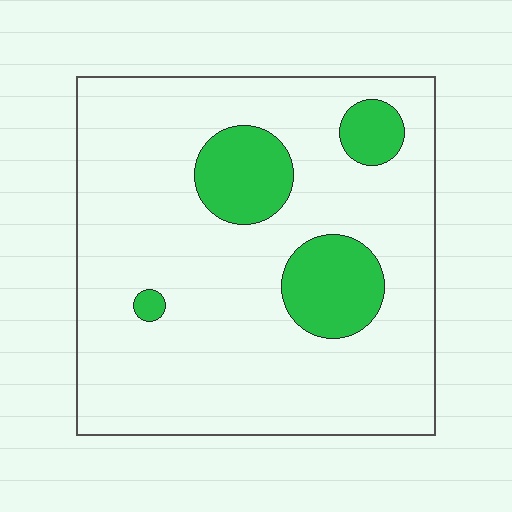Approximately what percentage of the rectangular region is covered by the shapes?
Approximately 15%.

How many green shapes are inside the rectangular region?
4.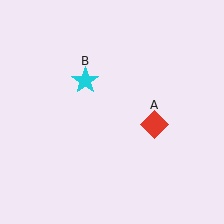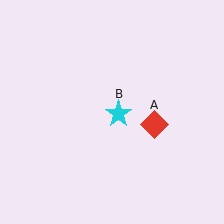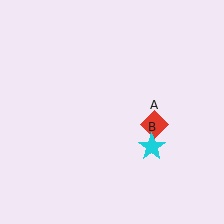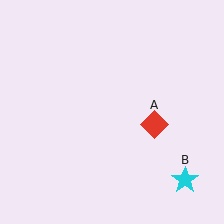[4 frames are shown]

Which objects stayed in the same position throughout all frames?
Red diamond (object A) remained stationary.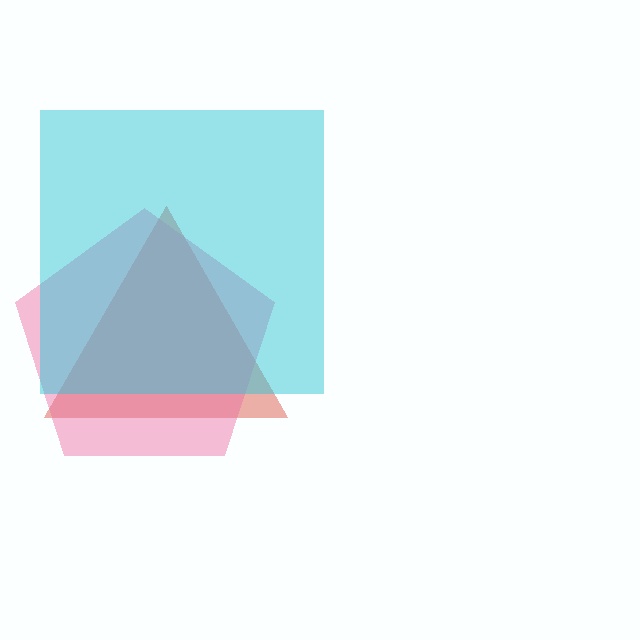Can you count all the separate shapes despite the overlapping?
Yes, there are 3 separate shapes.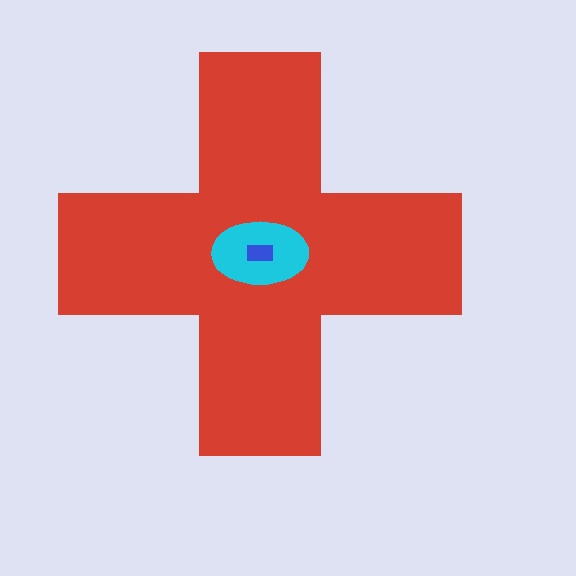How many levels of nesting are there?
3.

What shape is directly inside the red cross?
The cyan ellipse.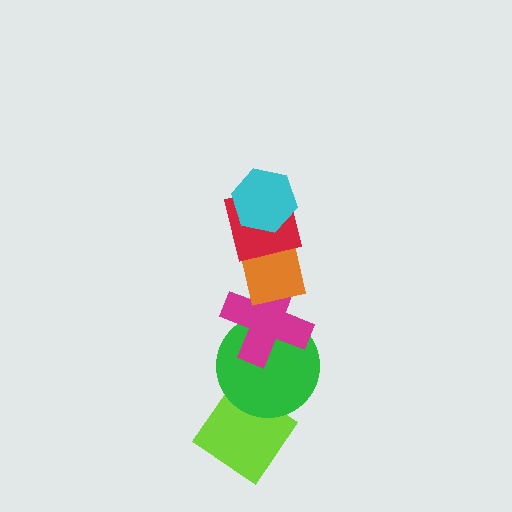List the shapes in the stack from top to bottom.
From top to bottom: the cyan hexagon, the red square, the orange rectangle, the magenta cross, the green circle, the lime diamond.